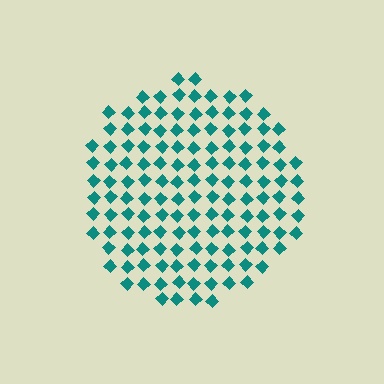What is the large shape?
The large shape is a circle.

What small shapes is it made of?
It is made of small diamonds.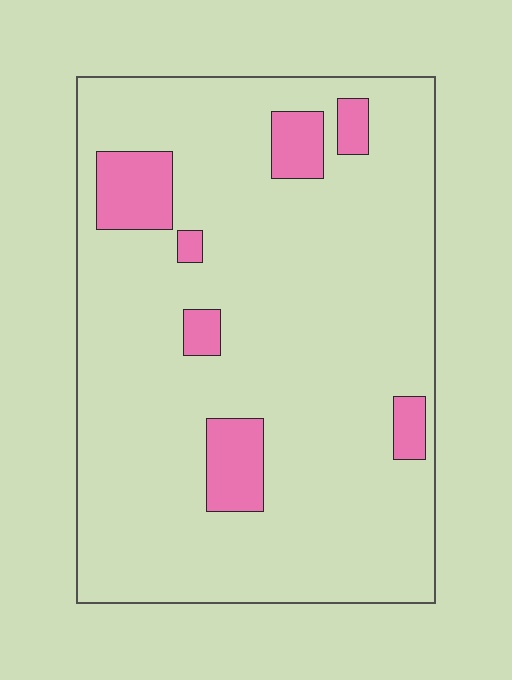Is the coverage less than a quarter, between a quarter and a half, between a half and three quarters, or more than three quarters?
Less than a quarter.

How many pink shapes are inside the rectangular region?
7.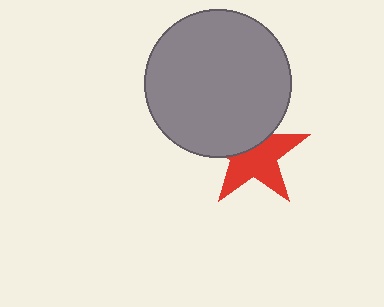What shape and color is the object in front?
The object in front is a gray circle.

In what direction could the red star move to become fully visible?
The red star could move down. That would shift it out from behind the gray circle entirely.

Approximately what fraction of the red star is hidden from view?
Roughly 39% of the red star is hidden behind the gray circle.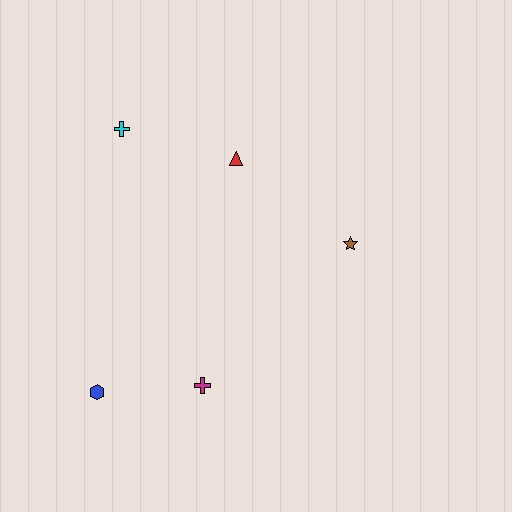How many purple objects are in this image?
There are no purple objects.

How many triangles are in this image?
There is 1 triangle.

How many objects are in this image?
There are 5 objects.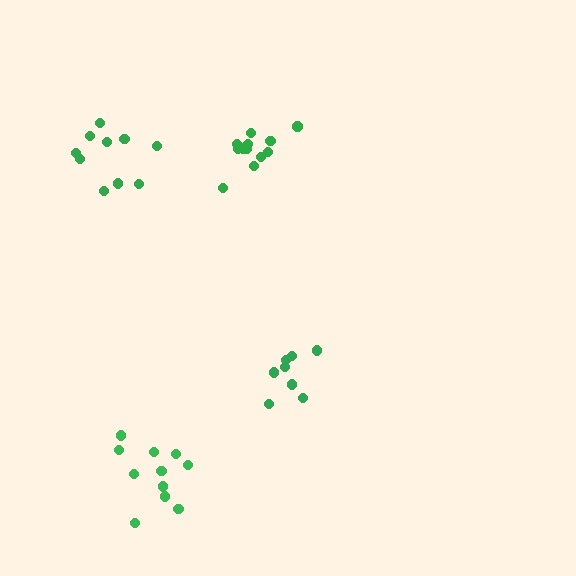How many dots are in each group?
Group 1: 8 dots, Group 2: 11 dots, Group 3: 10 dots, Group 4: 12 dots (41 total).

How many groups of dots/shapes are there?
There are 4 groups.